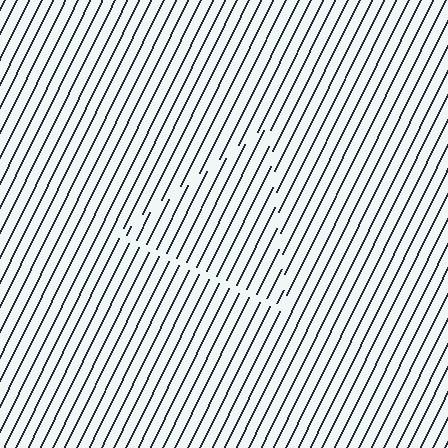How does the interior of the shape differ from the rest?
The interior of the shape contains the same grating, shifted by half a period — the contour is defined by the phase discontinuity where line-ends from the inner and outer gratings abut.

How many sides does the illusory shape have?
3 sides — the line-ends trace a triangle.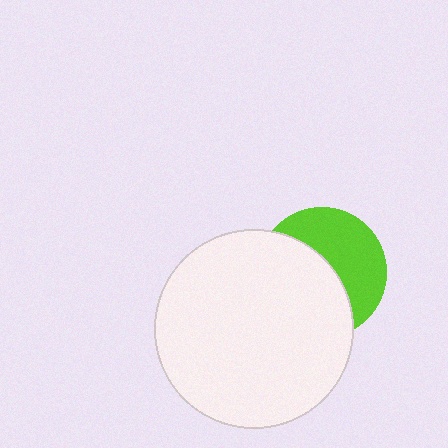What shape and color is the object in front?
The object in front is a white circle.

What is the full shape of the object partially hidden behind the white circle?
The partially hidden object is a lime circle.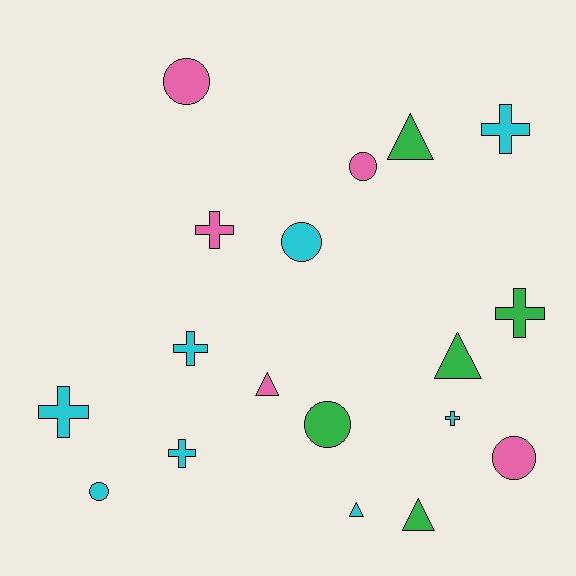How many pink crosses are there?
There is 1 pink cross.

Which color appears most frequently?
Cyan, with 8 objects.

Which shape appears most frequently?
Cross, with 7 objects.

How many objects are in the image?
There are 18 objects.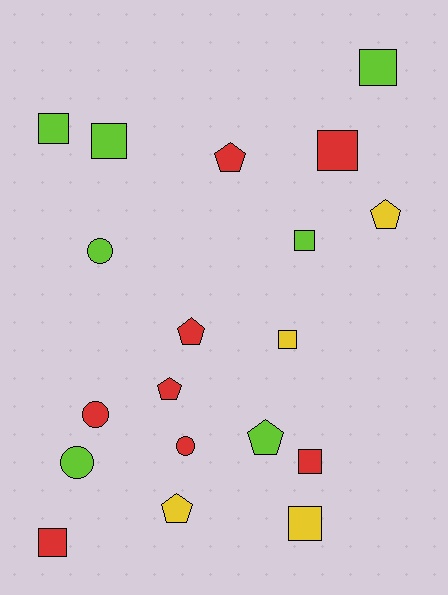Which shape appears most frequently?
Square, with 9 objects.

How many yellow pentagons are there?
There are 2 yellow pentagons.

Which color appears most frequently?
Red, with 8 objects.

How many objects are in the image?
There are 19 objects.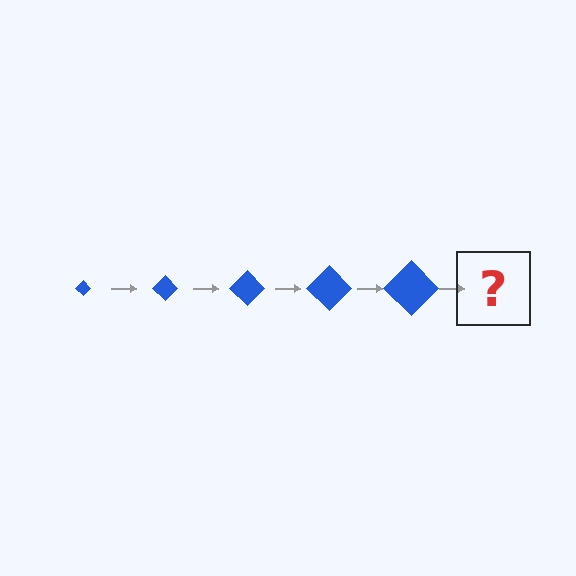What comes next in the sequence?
The next element should be a blue diamond, larger than the previous one.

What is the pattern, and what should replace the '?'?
The pattern is that the diamond gets progressively larger each step. The '?' should be a blue diamond, larger than the previous one.